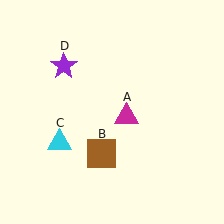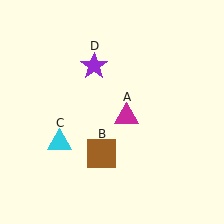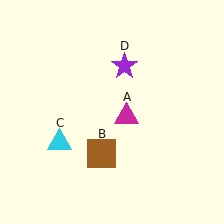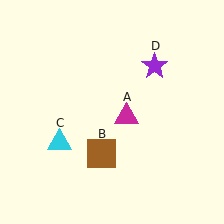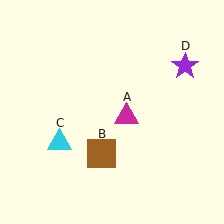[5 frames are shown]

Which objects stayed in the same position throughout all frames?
Magenta triangle (object A) and brown square (object B) and cyan triangle (object C) remained stationary.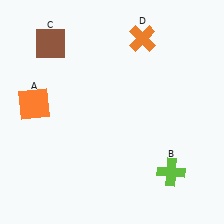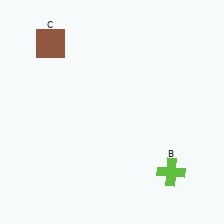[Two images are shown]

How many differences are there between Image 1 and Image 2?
There are 2 differences between the two images.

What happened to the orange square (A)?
The orange square (A) was removed in Image 2. It was in the top-left area of Image 1.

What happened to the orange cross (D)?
The orange cross (D) was removed in Image 2. It was in the top-right area of Image 1.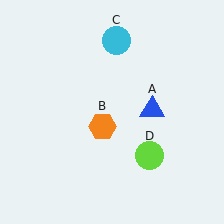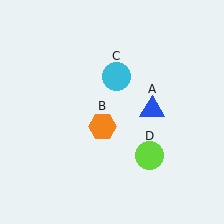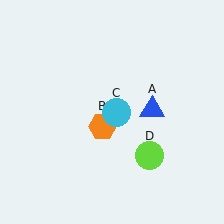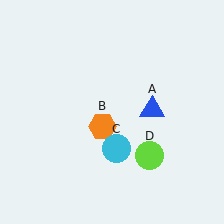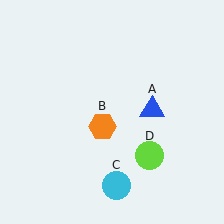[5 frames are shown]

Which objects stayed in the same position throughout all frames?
Blue triangle (object A) and orange hexagon (object B) and lime circle (object D) remained stationary.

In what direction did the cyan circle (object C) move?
The cyan circle (object C) moved down.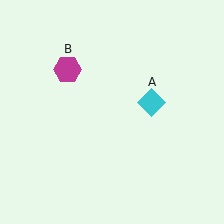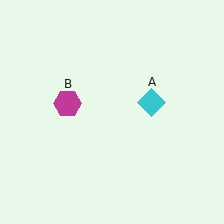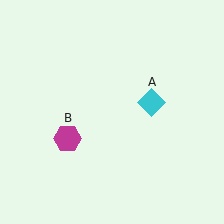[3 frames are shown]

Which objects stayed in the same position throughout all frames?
Cyan diamond (object A) remained stationary.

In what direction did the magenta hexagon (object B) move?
The magenta hexagon (object B) moved down.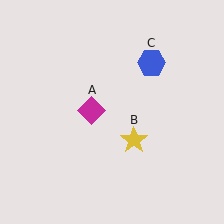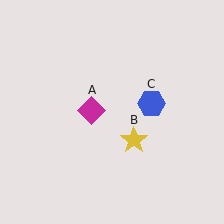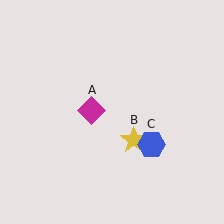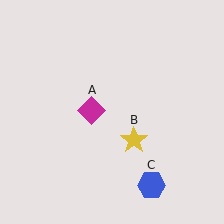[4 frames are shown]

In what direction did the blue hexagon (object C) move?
The blue hexagon (object C) moved down.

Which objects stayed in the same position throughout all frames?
Magenta diamond (object A) and yellow star (object B) remained stationary.